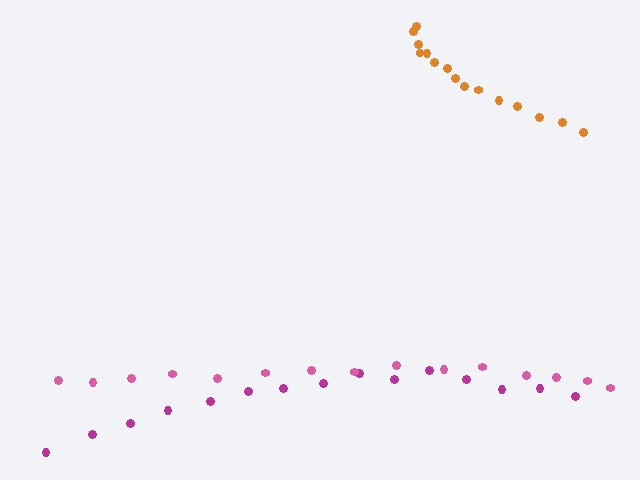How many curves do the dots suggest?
There are 3 distinct paths.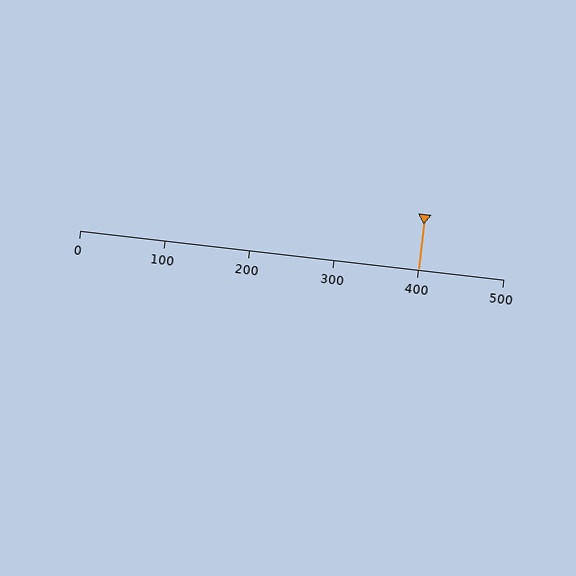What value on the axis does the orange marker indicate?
The marker indicates approximately 400.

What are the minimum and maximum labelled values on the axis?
The axis runs from 0 to 500.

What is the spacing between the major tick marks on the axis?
The major ticks are spaced 100 apart.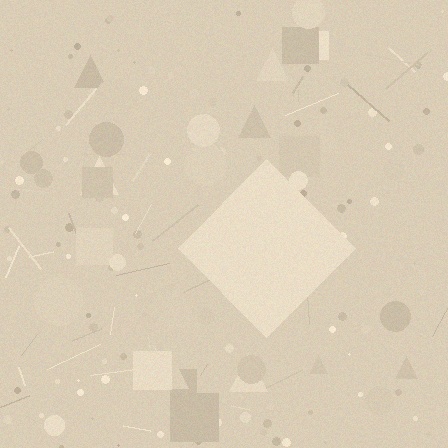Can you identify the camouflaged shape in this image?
The camouflaged shape is a diamond.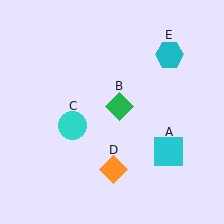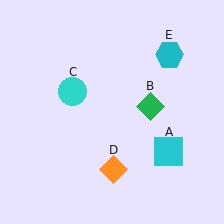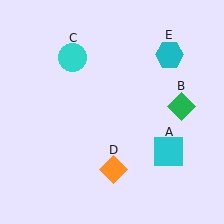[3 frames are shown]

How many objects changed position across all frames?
2 objects changed position: green diamond (object B), cyan circle (object C).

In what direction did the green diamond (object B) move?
The green diamond (object B) moved right.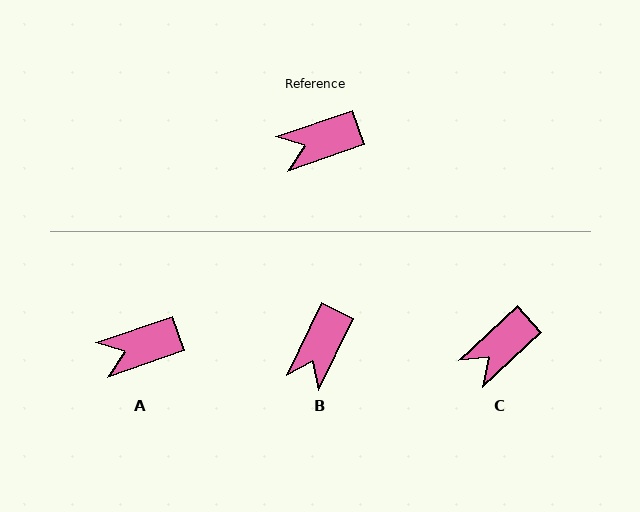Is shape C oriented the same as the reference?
No, it is off by about 23 degrees.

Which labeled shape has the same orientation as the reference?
A.